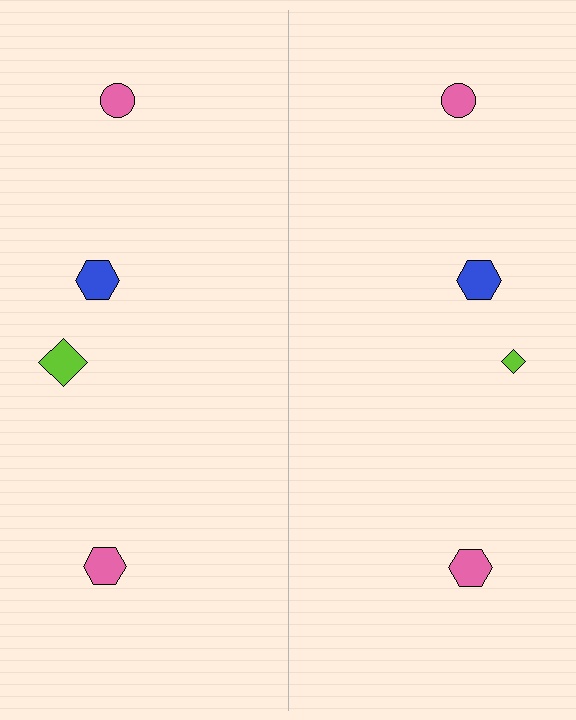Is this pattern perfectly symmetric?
No, the pattern is not perfectly symmetric. The lime diamond on the right side has a different size than its mirror counterpart.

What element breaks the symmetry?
The lime diamond on the right side has a different size than its mirror counterpart.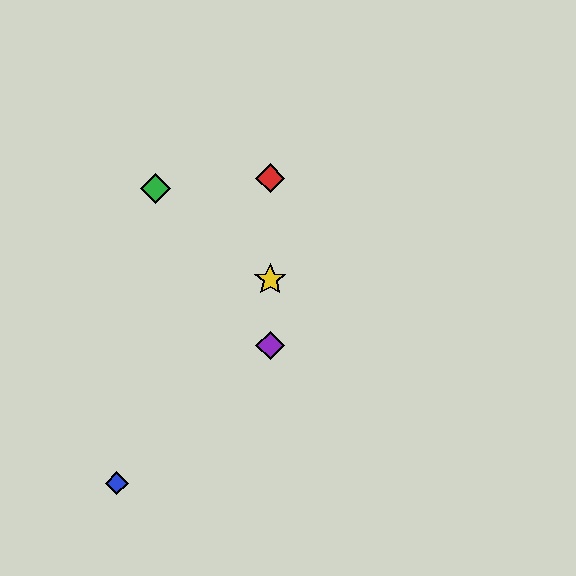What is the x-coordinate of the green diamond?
The green diamond is at x≈156.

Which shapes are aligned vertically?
The red diamond, the yellow star, the purple diamond are aligned vertically.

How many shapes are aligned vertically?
3 shapes (the red diamond, the yellow star, the purple diamond) are aligned vertically.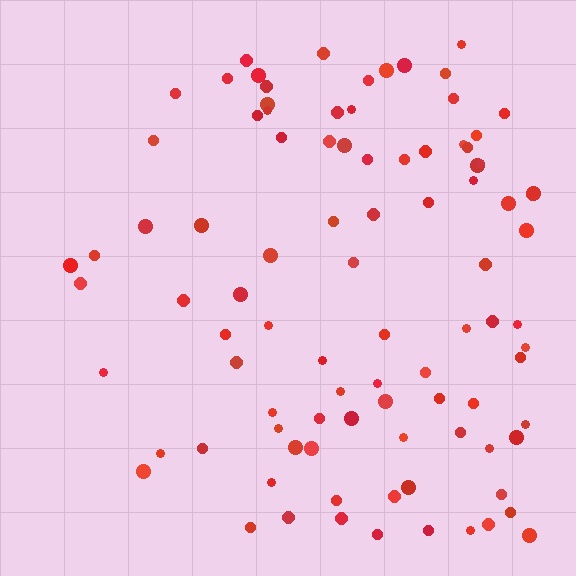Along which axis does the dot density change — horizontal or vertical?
Horizontal.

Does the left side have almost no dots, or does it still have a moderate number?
Still a moderate number, just noticeably fewer than the right.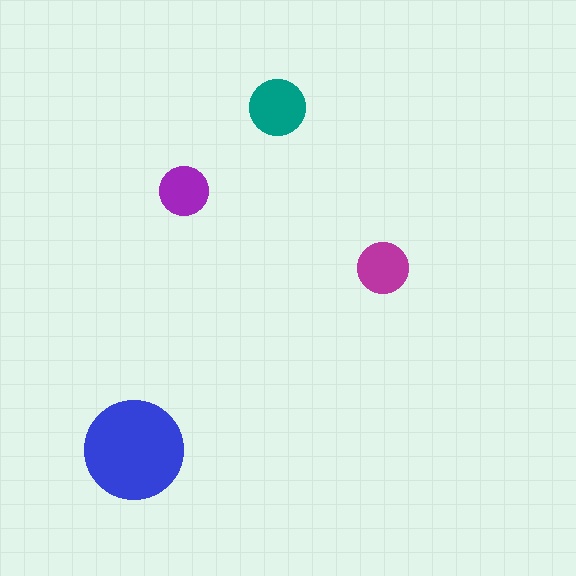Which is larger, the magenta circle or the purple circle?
The magenta one.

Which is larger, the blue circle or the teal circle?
The blue one.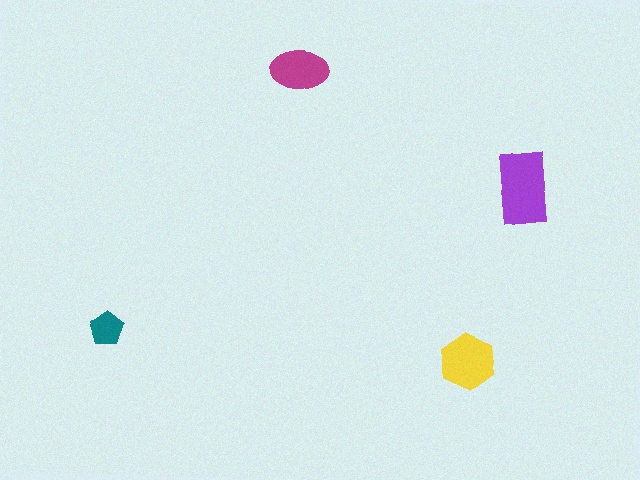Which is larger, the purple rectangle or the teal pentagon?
The purple rectangle.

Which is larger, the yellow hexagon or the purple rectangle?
The purple rectangle.